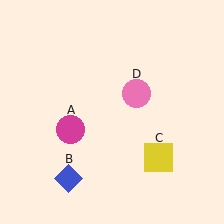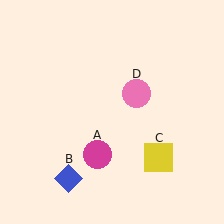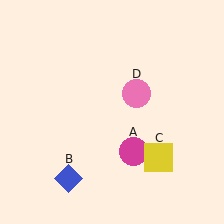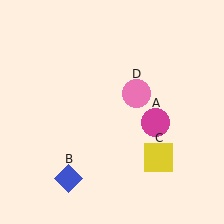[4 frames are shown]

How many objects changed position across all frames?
1 object changed position: magenta circle (object A).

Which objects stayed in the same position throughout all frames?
Blue diamond (object B) and yellow square (object C) and pink circle (object D) remained stationary.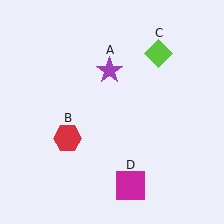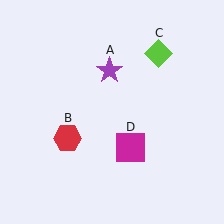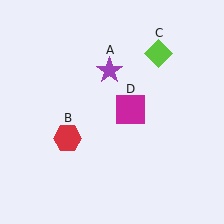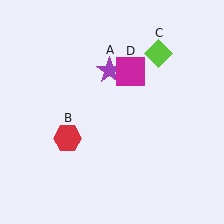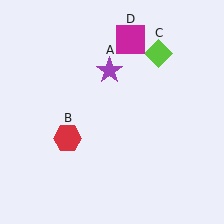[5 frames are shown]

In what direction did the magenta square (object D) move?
The magenta square (object D) moved up.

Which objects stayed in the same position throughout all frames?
Purple star (object A) and red hexagon (object B) and lime diamond (object C) remained stationary.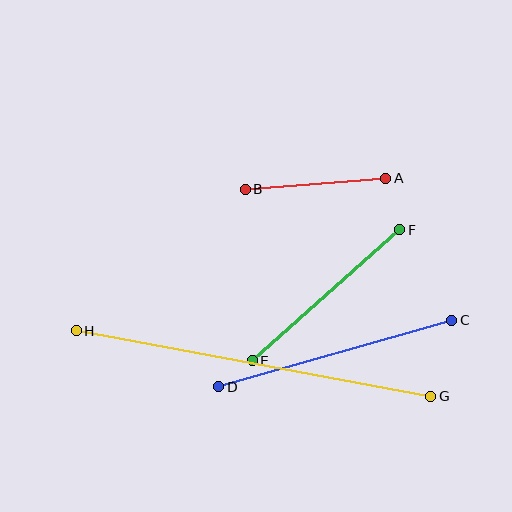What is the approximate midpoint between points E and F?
The midpoint is at approximately (326, 295) pixels.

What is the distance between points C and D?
The distance is approximately 242 pixels.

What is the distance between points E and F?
The distance is approximately 197 pixels.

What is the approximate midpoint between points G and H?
The midpoint is at approximately (254, 364) pixels.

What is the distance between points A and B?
The distance is approximately 141 pixels.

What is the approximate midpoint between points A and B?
The midpoint is at approximately (315, 184) pixels.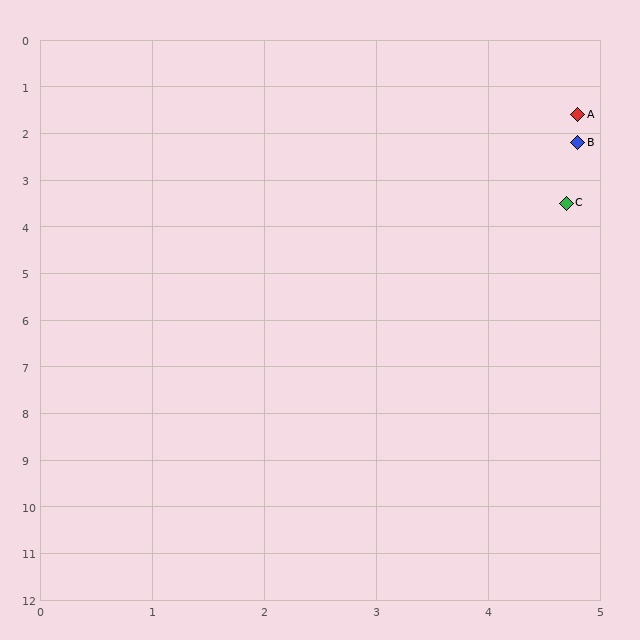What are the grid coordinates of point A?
Point A is at approximately (4.8, 1.6).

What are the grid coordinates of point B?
Point B is at approximately (4.8, 2.2).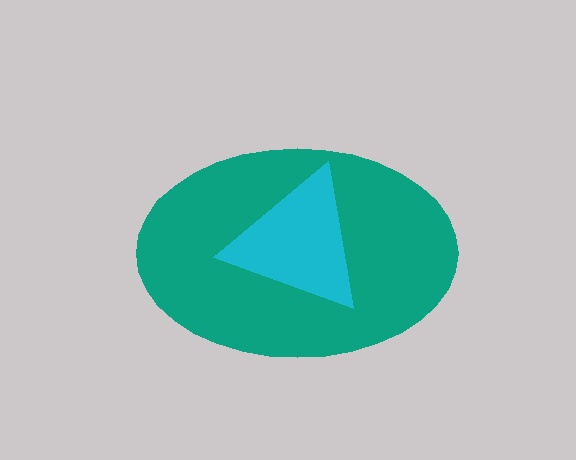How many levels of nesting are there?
2.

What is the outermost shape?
The teal ellipse.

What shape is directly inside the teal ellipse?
The cyan triangle.